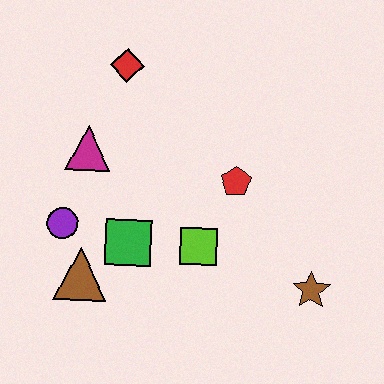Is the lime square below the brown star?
No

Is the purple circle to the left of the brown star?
Yes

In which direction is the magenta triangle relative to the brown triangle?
The magenta triangle is above the brown triangle.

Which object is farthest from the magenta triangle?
The brown star is farthest from the magenta triangle.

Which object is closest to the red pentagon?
The lime square is closest to the red pentagon.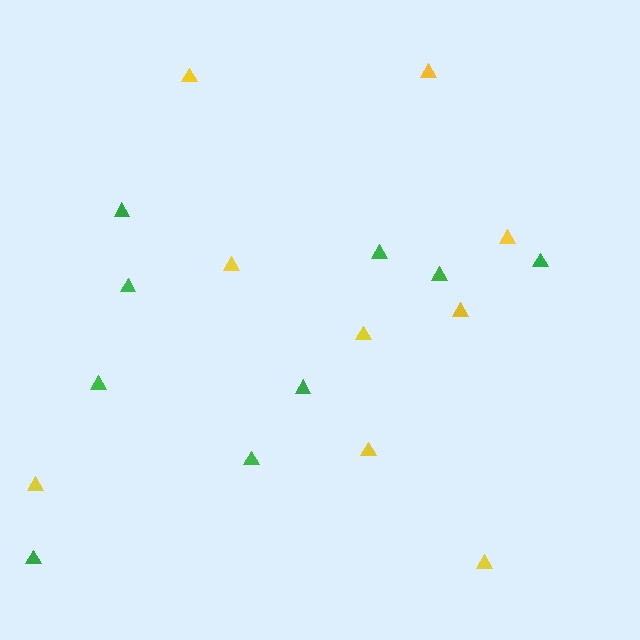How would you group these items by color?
There are 2 groups: one group of green triangles (9) and one group of yellow triangles (9).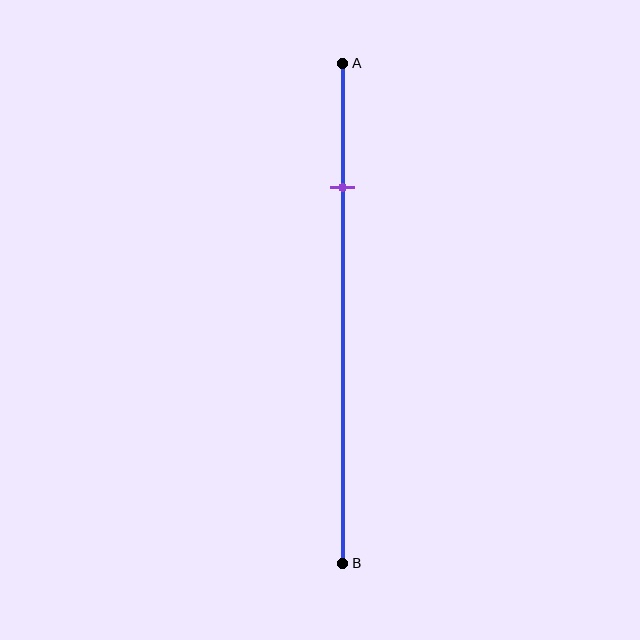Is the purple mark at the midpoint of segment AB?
No, the mark is at about 25% from A, not at the 50% midpoint.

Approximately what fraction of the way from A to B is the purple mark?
The purple mark is approximately 25% of the way from A to B.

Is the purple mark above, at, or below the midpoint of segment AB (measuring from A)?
The purple mark is above the midpoint of segment AB.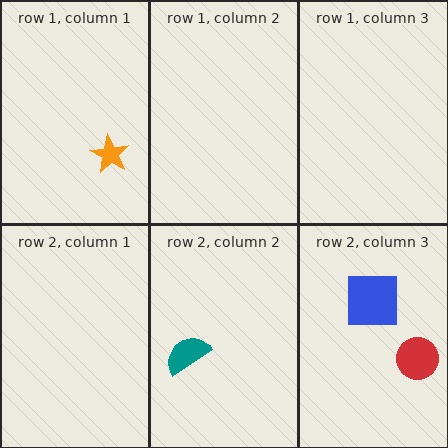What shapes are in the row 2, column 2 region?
The teal semicircle.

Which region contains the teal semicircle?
The row 2, column 2 region.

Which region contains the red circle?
The row 2, column 3 region.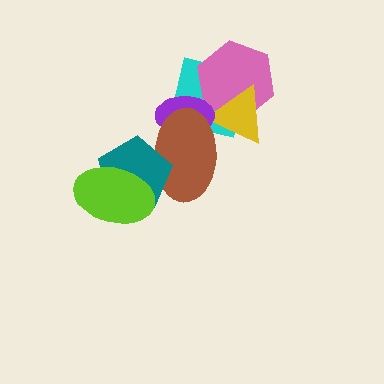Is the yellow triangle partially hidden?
Yes, it is partially covered by another shape.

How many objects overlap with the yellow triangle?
4 objects overlap with the yellow triangle.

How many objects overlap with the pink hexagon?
3 objects overlap with the pink hexagon.